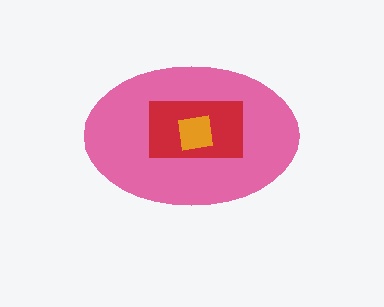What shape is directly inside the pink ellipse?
The red rectangle.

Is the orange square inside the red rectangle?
Yes.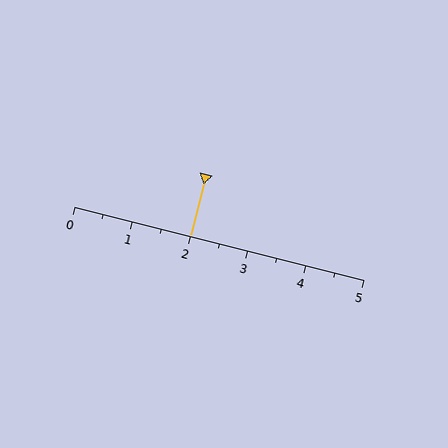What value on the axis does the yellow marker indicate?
The marker indicates approximately 2.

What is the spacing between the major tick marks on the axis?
The major ticks are spaced 1 apart.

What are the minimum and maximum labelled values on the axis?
The axis runs from 0 to 5.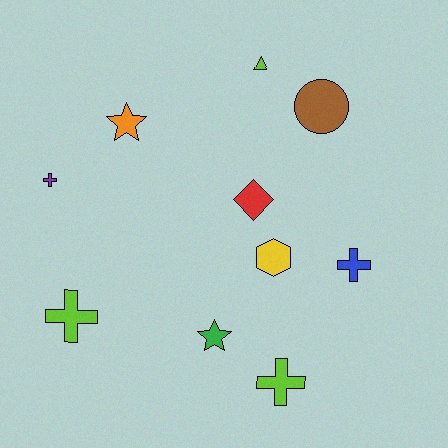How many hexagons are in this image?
There is 1 hexagon.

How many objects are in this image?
There are 10 objects.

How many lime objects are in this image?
There are 3 lime objects.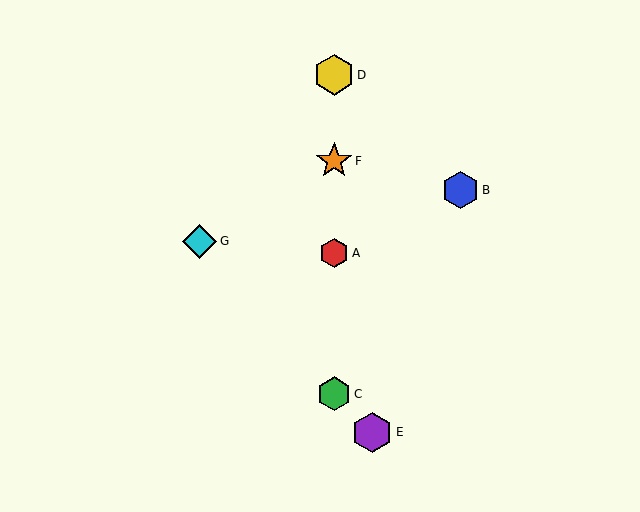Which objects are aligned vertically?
Objects A, C, D, F are aligned vertically.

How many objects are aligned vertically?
4 objects (A, C, D, F) are aligned vertically.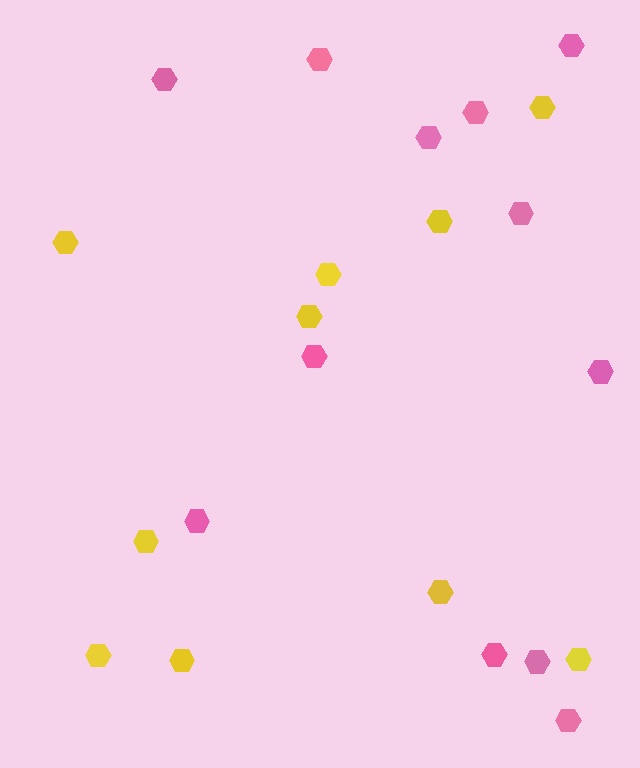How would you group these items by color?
There are 2 groups: one group of pink hexagons (12) and one group of yellow hexagons (10).